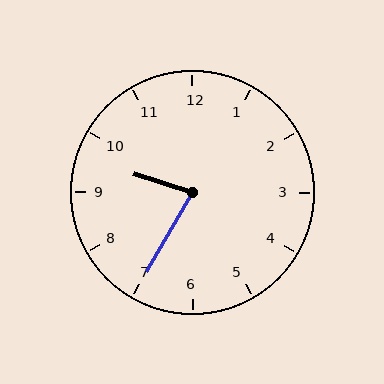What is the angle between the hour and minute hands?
Approximately 78 degrees.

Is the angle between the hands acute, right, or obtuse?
It is acute.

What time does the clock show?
9:35.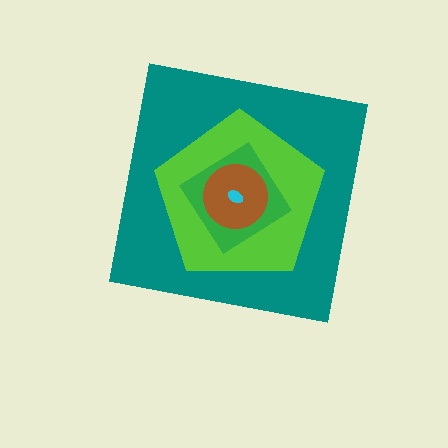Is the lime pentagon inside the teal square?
Yes.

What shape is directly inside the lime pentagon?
The green diamond.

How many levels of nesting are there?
5.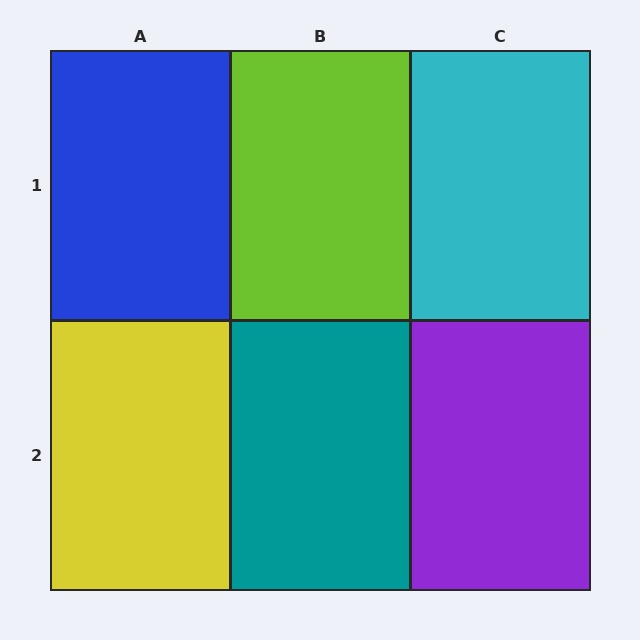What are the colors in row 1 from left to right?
Blue, lime, cyan.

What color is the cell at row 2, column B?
Teal.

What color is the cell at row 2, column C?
Purple.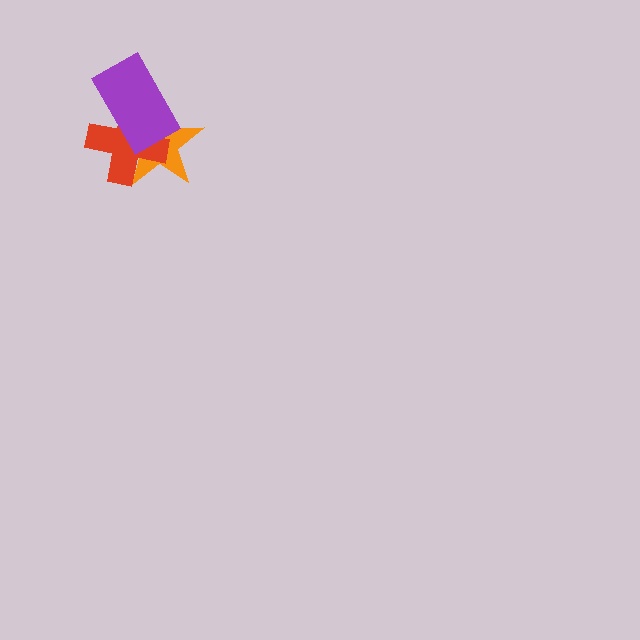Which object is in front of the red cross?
The purple rectangle is in front of the red cross.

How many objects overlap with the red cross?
2 objects overlap with the red cross.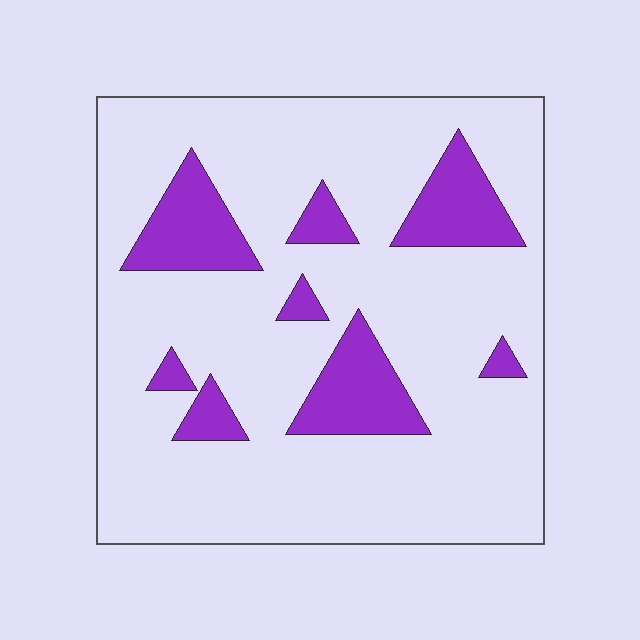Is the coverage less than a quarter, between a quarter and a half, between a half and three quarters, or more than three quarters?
Less than a quarter.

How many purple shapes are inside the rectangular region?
8.